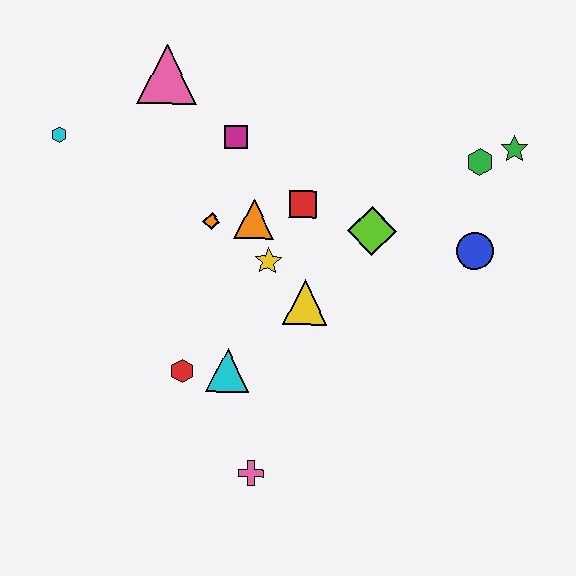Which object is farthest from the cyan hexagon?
The green star is farthest from the cyan hexagon.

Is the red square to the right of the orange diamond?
Yes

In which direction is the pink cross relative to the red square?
The pink cross is below the red square.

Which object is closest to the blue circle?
The green hexagon is closest to the blue circle.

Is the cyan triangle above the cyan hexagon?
No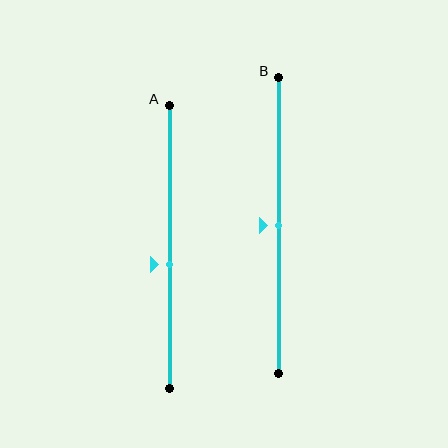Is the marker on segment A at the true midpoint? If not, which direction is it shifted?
No, the marker on segment A is shifted downward by about 6% of the segment length.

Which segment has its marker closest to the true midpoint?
Segment B has its marker closest to the true midpoint.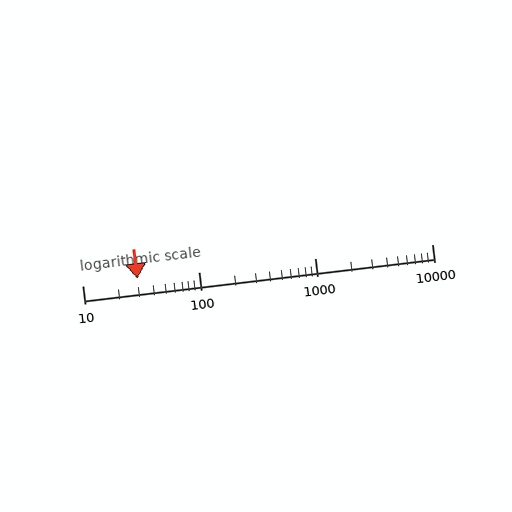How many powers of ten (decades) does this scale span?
The scale spans 3 decades, from 10 to 10000.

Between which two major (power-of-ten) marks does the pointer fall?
The pointer is between 10 and 100.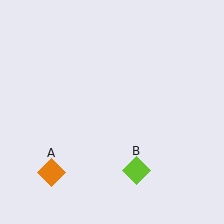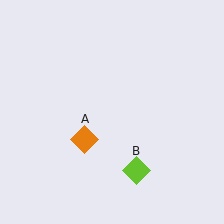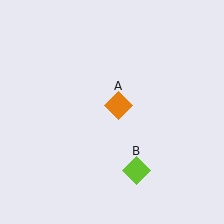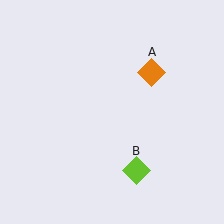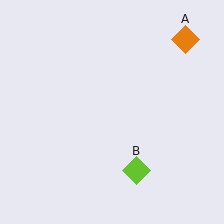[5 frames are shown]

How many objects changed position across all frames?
1 object changed position: orange diamond (object A).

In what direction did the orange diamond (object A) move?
The orange diamond (object A) moved up and to the right.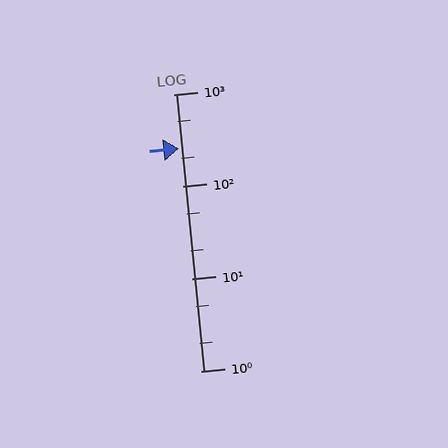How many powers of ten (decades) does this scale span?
The scale spans 3 decades, from 1 to 1000.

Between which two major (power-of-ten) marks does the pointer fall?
The pointer is between 100 and 1000.